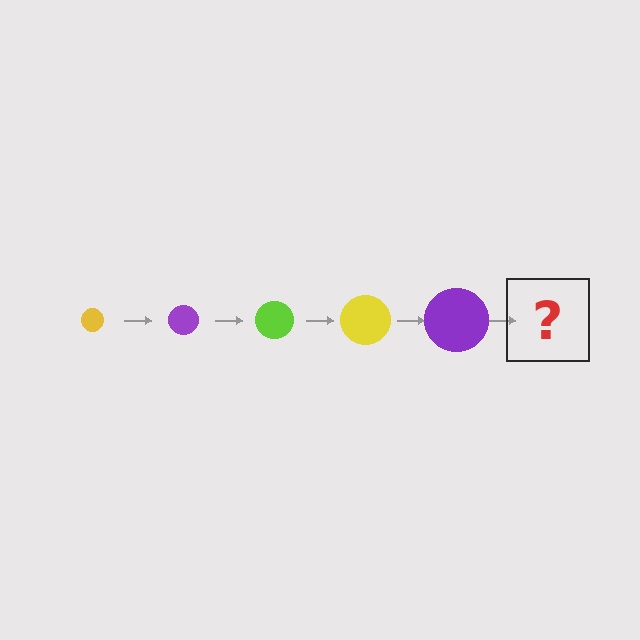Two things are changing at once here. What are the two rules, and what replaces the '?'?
The two rules are that the circle grows larger each step and the color cycles through yellow, purple, and lime. The '?' should be a lime circle, larger than the previous one.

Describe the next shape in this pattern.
It should be a lime circle, larger than the previous one.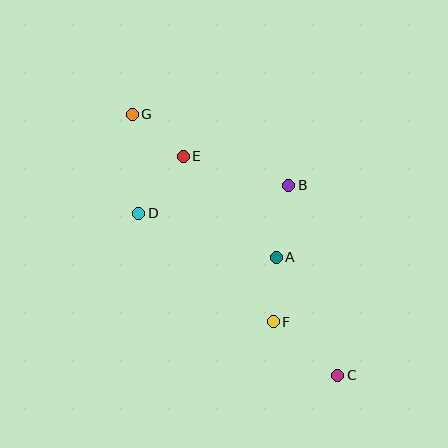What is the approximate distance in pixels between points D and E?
The distance between D and E is approximately 72 pixels.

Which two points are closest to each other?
Points A and F are closest to each other.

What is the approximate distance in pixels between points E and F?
The distance between E and F is approximately 189 pixels.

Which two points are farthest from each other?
Points C and G are farthest from each other.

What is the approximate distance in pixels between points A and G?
The distance between A and G is approximately 203 pixels.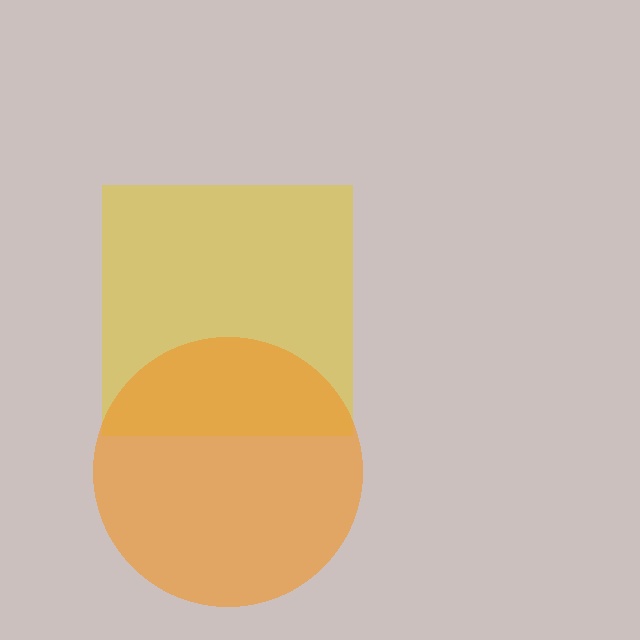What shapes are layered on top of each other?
The layered shapes are: a yellow square, an orange circle.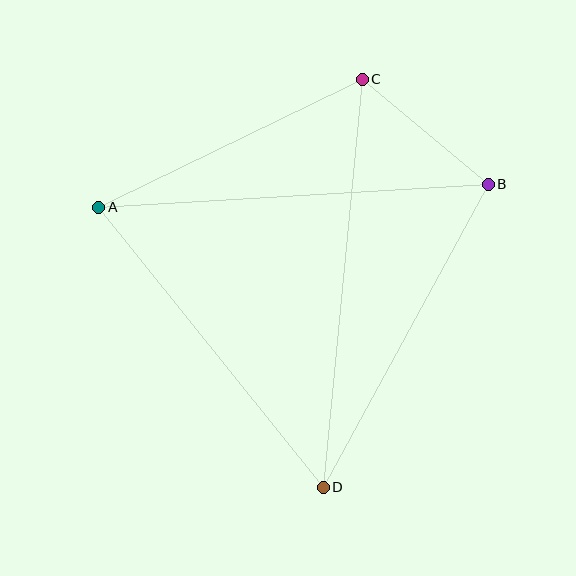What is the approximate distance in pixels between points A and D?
The distance between A and D is approximately 359 pixels.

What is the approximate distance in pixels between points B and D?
The distance between B and D is approximately 345 pixels.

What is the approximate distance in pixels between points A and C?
The distance between A and C is approximately 293 pixels.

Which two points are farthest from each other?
Points C and D are farthest from each other.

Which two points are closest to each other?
Points B and C are closest to each other.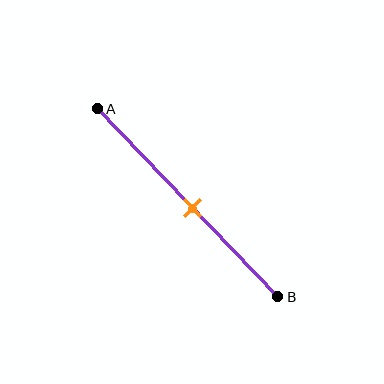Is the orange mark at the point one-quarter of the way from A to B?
No, the mark is at about 55% from A, not at the 25% one-quarter point.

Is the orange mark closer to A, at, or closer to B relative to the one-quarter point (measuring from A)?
The orange mark is closer to point B than the one-quarter point of segment AB.